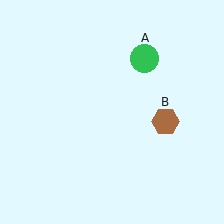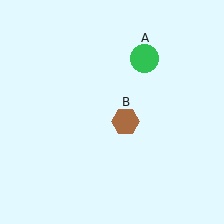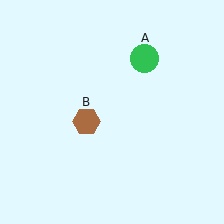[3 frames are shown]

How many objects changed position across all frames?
1 object changed position: brown hexagon (object B).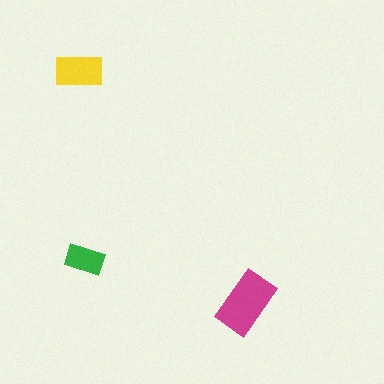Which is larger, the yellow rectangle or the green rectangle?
The yellow one.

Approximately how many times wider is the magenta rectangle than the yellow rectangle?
About 1.5 times wider.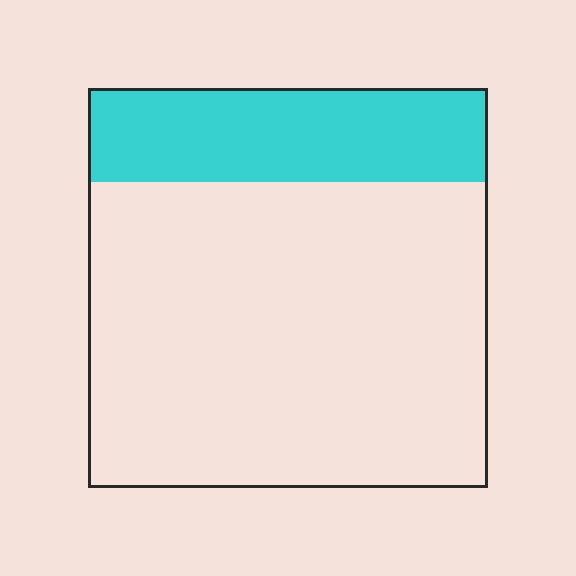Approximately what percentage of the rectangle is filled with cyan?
Approximately 25%.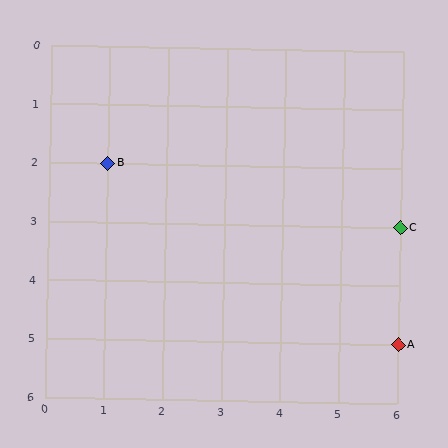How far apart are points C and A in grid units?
Points C and A are 2 rows apart.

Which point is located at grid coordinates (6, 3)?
Point C is at (6, 3).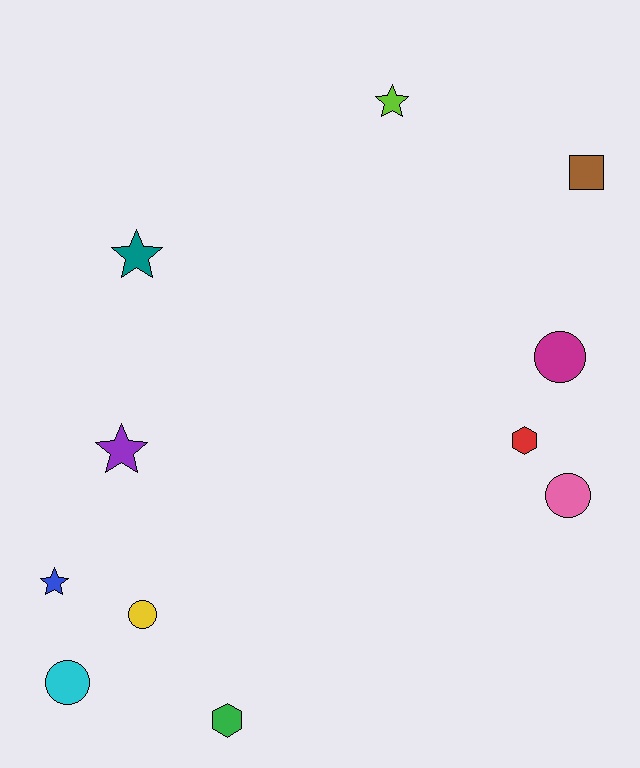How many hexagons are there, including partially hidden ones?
There are 2 hexagons.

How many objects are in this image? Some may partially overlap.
There are 11 objects.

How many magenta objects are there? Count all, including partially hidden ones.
There is 1 magenta object.